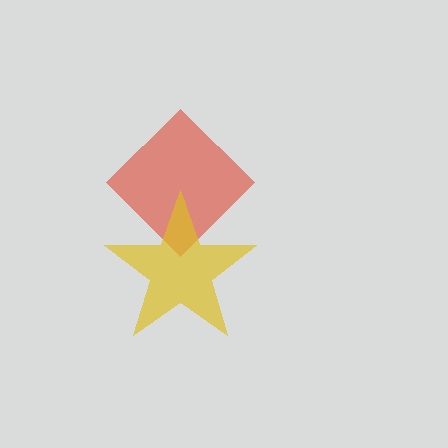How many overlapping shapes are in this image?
There are 2 overlapping shapes in the image.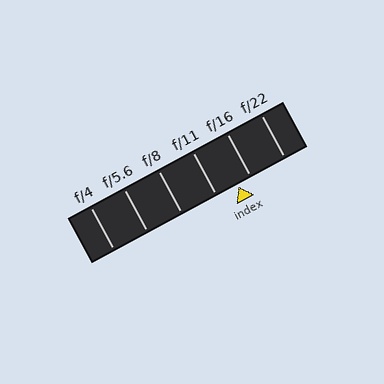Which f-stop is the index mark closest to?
The index mark is closest to f/16.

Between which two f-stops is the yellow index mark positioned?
The index mark is between f/11 and f/16.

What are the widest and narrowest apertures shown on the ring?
The widest aperture shown is f/4 and the narrowest is f/22.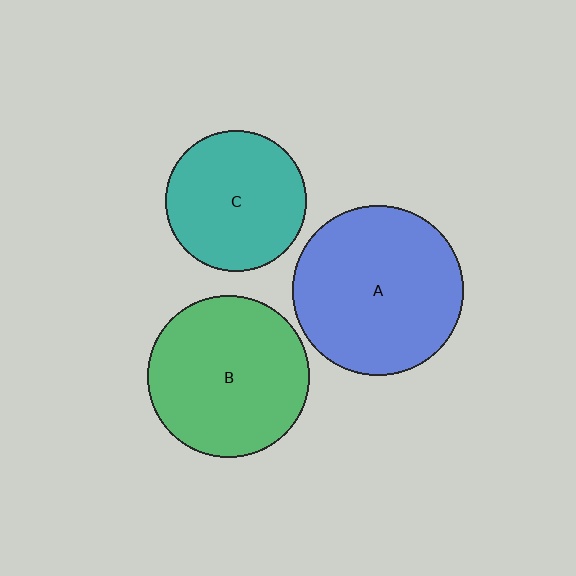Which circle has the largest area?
Circle A (blue).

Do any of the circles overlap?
No, none of the circles overlap.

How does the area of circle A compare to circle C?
Approximately 1.5 times.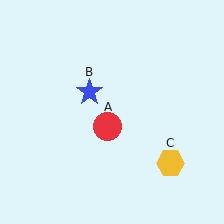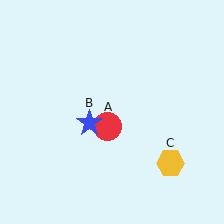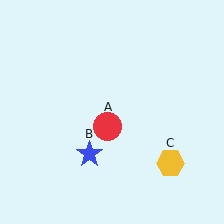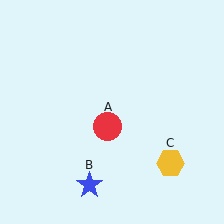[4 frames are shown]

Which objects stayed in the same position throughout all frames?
Red circle (object A) and yellow hexagon (object C) remained stationary.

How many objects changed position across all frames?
1 object changed position: blue star (object B).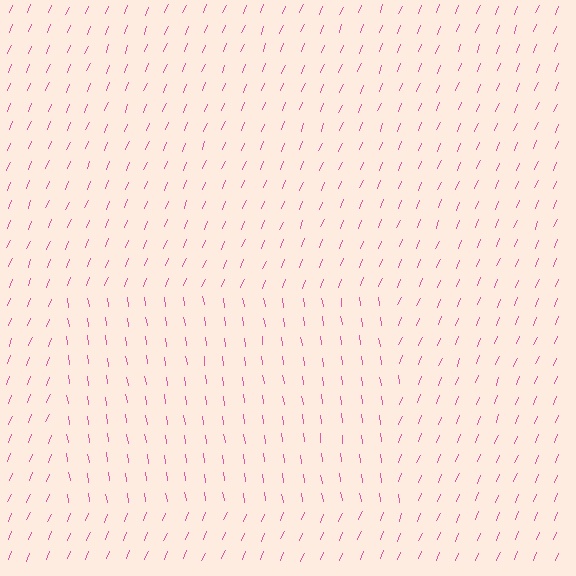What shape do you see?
I see a rectangle.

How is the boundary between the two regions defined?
The boundary is defined purely by a change in line orientation (approximately 31 degrees difference). All lines are the same color and thickness.